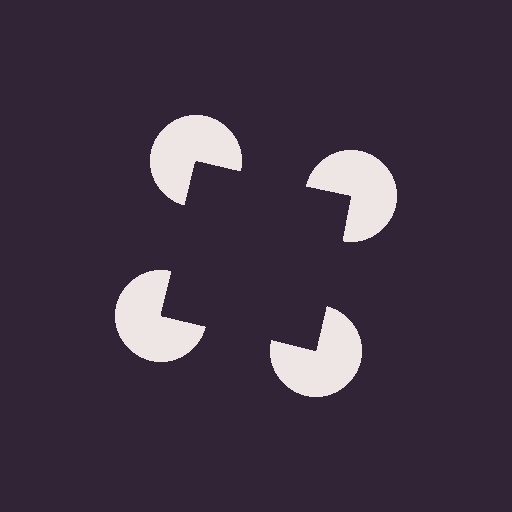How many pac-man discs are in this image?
There are 4 — one at each vertex of the illusory square.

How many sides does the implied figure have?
4 sides.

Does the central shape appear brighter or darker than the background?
It typically appears slightly darker than the background, even though no actual brightness change is drawn.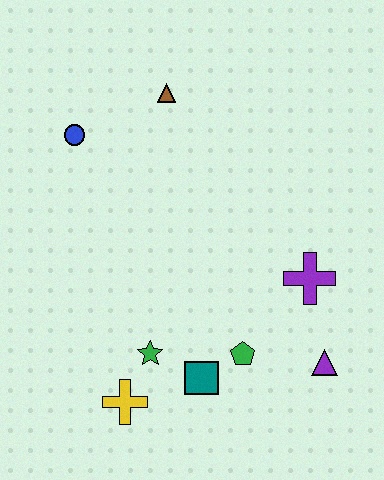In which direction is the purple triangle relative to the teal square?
The purple triangle is to the right of the teal square.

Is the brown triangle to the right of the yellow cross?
Yes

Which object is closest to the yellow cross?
The green star is closest to the yellow cross.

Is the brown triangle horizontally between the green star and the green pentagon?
Yes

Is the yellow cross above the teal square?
No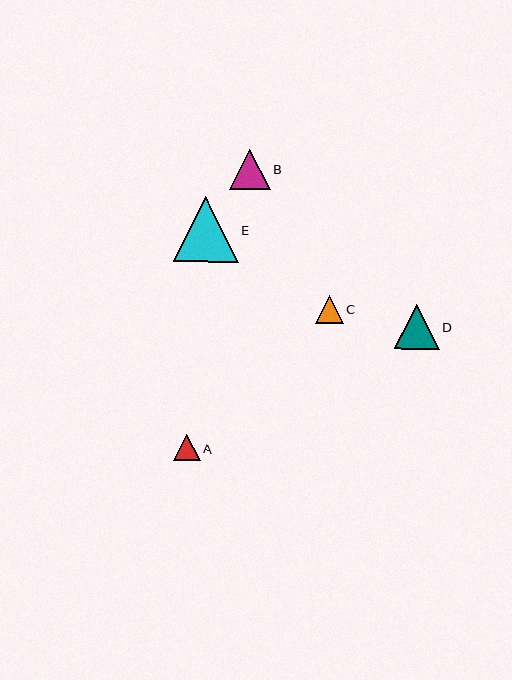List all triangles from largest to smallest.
From largest to smallest: E, D, B, C, A.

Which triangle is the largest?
Triangle E is the largest with a size of approximately 65 pixels.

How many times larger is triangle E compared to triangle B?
Triangle E is approximately 1.6 times the size of triangle B.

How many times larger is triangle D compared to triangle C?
Triangle D is approximately 1.6 times the size of triangle C.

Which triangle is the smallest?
Triangle A is the smallest with a size of approximately 27 pixels.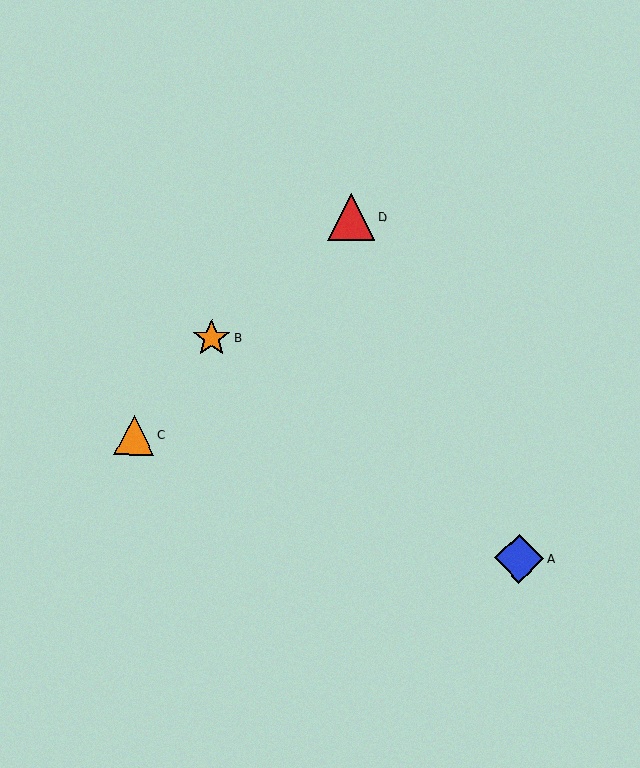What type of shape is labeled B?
Shape B is an orange star.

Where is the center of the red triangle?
The center of the red triangle is at (352, 217).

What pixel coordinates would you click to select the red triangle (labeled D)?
Click at (352, 217) to select the red triangle D.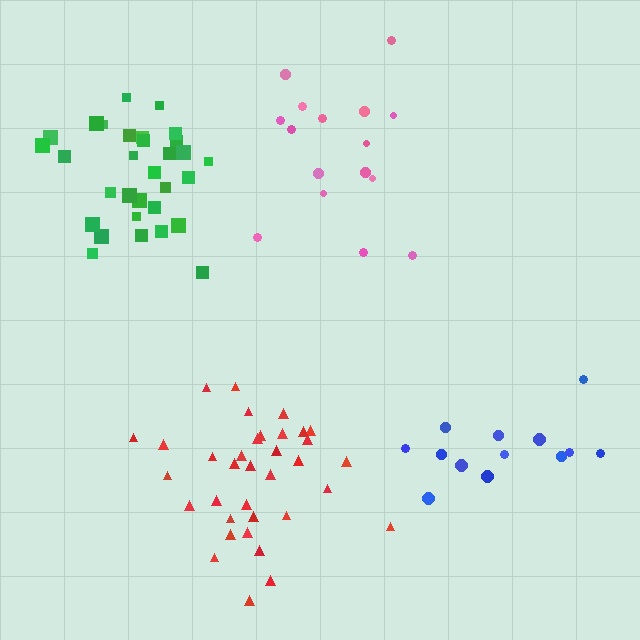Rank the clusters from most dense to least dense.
green, red, pink, blue.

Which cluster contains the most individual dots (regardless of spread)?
Red (35).